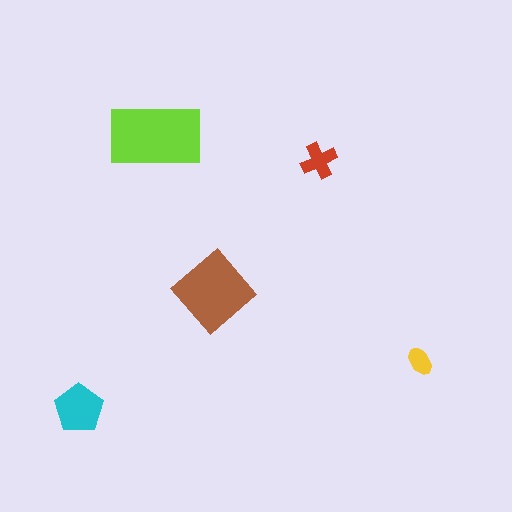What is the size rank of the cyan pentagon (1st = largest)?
3rd.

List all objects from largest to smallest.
The lime rectangle, the brown diamond, the cyan pentagon, the red cross, the yellow ellipse.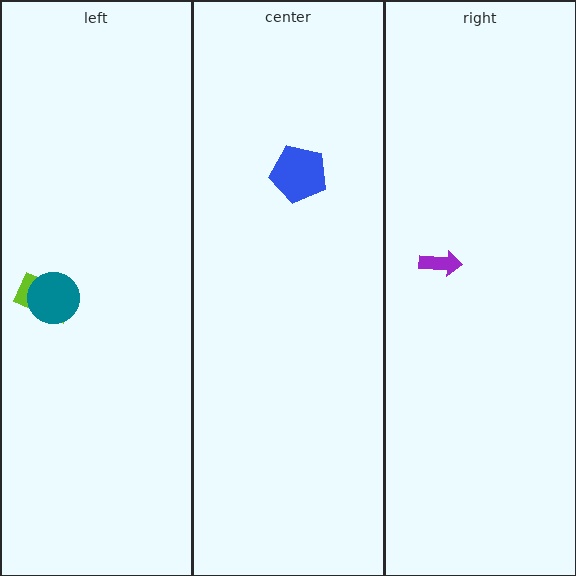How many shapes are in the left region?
2.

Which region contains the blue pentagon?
The center region.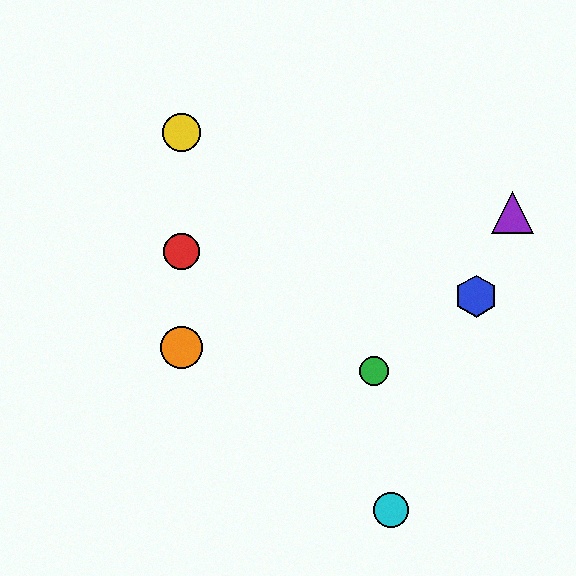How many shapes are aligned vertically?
3 shapes (the red circle, the yellow circle, the orange circle) are aligned vertically.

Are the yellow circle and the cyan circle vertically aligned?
No, the yellow circle is at x≈181 and the cyan circle is at x≈391.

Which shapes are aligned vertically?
The red circle, the yellow circle, the orange circle are aligned vertically.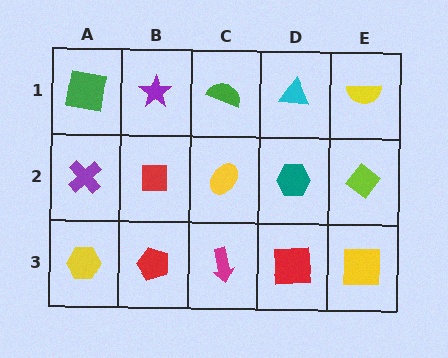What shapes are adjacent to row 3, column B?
A red square (row 2, column B), a yellow hexagon (row 3, column A), a magenta arrow (row 3, column C).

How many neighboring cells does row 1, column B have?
3.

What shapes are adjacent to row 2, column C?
A green semicircle (row 1, column C), a magenta arrow (row 3, column C), a red square (row 2, column B), a teal hexagon (row 2, column D).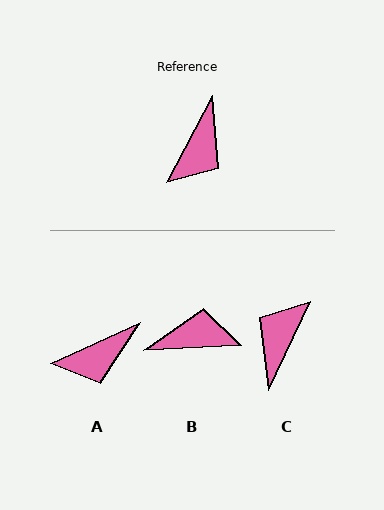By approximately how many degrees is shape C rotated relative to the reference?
Approximately 178 degrees clockwise.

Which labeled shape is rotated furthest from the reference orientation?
C, about 178 degrees away.